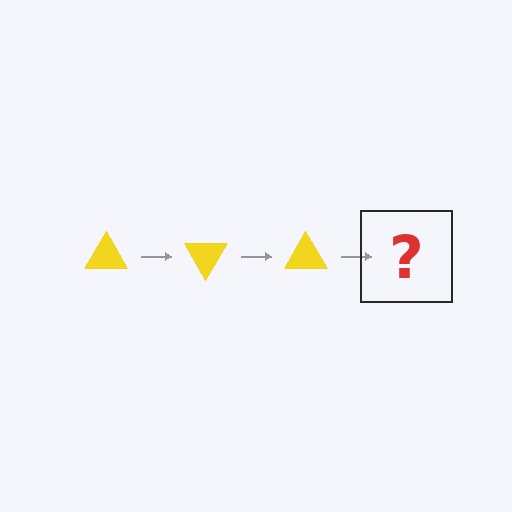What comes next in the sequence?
The next element should be a yellow triangle rotated 180 degrees.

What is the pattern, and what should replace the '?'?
The pattern is that the triangle rotates 60 degrees each step. The '?' should be a yellow triangle rotated 180 degrees.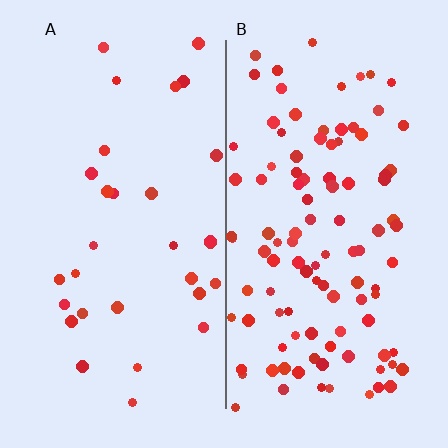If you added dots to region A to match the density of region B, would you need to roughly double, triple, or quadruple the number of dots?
Approximately triple.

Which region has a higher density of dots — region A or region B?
B (the right).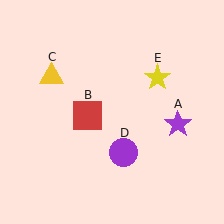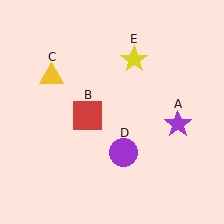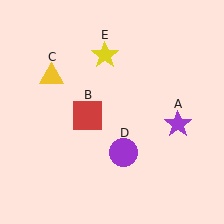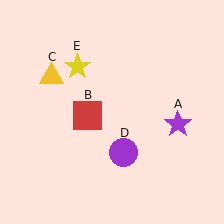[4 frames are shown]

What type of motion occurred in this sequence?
The yellow star (object E) rotated counterclockwise around the center of the scene.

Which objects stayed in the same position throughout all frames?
Purple star (object A) and red square (object B) and yellow triangle (object C) and purple circle (object D) remained stationary.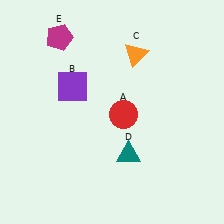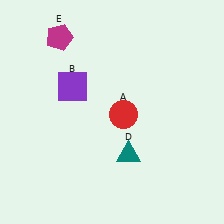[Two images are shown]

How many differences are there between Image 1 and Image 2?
There is 1 difference between the two images.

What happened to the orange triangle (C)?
The orange triangle (C) was removed in Image 2. It was in the top-right area of Image 1.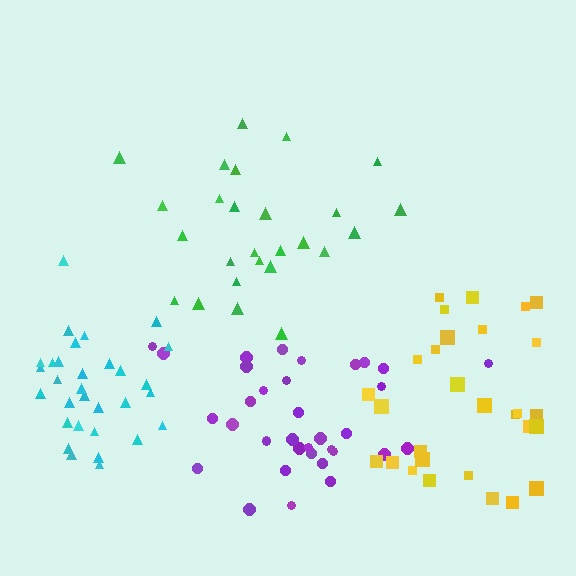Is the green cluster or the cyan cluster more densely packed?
Cyan.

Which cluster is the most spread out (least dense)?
Green.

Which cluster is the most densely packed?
Cyan.